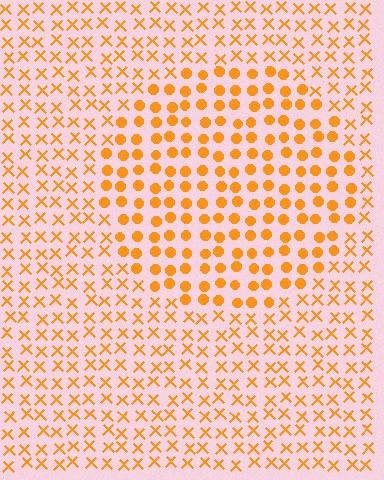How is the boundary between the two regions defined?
The boundary is defined by a change in element shape: circles inside vs. X marks outside. All elements share the same color and spacing.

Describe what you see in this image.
The image is filled with small orange elements arranged in a uniform grid. A circle-shaped region contains circles, while the surrounding area contains X marks. The boundary is defined purely by the change in element shape.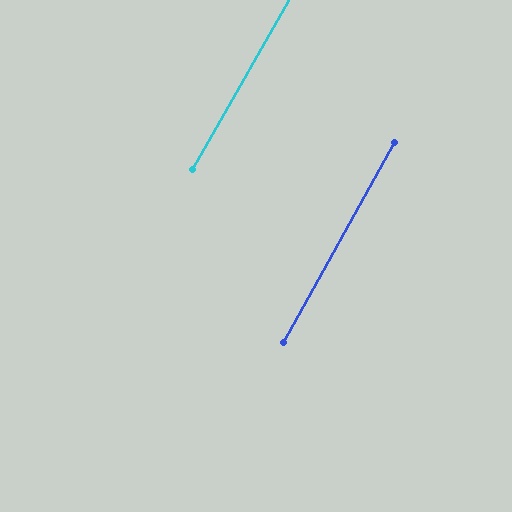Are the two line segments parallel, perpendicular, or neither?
Parallel — their directions differ by only 0.4°.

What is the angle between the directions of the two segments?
Approximately 0 degrees.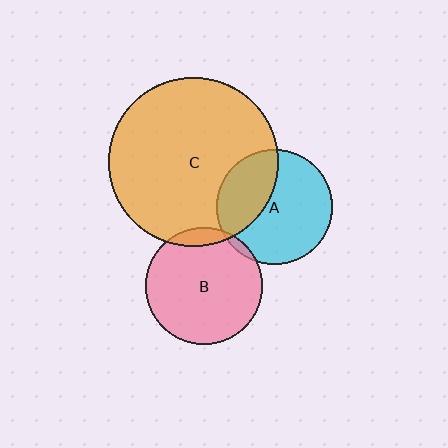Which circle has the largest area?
Circle C (orange).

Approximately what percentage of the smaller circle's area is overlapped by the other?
Approximately 35%.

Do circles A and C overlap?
Yes.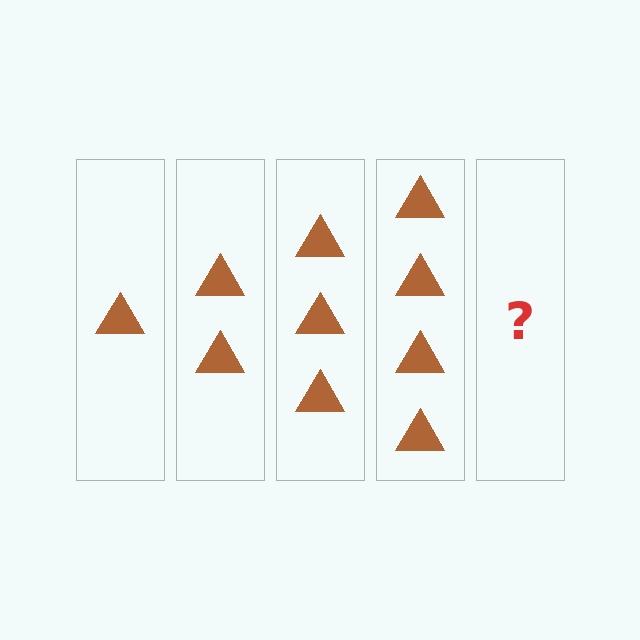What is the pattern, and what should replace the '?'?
The pattern is that each step adds one more triangle. The '?' should be 5 triangles.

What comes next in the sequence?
The next element should be 5 triangles.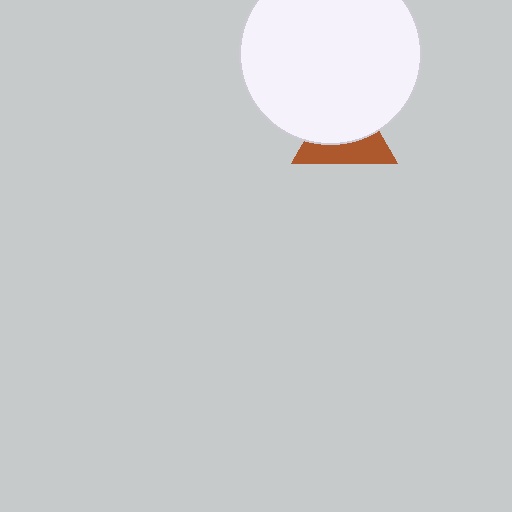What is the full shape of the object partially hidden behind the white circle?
The partially hidden object is a brown triangle.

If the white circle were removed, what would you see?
You would see the complete brown triangle.